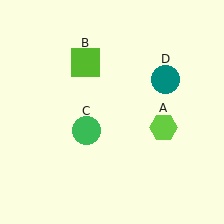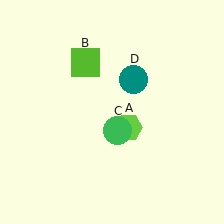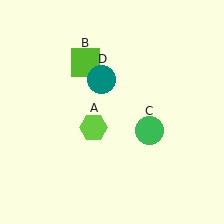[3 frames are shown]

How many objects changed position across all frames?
3 objects changed position: lime hexagon (object A), green circle (object C), teal circle (object D).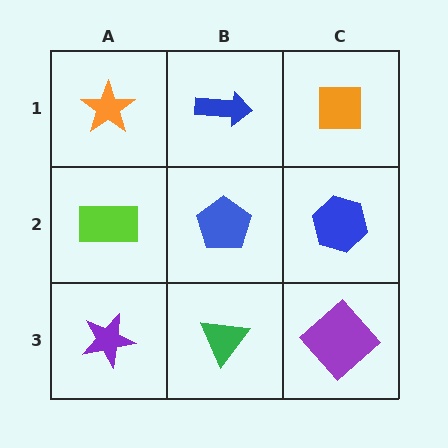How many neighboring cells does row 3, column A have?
2.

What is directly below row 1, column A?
A lime rectangle.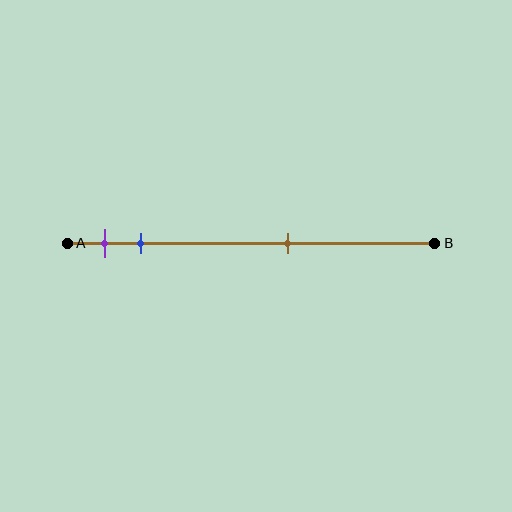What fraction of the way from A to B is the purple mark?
The purple mark is approximately 10% (0.1) of the way from A to B.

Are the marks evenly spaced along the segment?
No, the marks are not evenly spaced.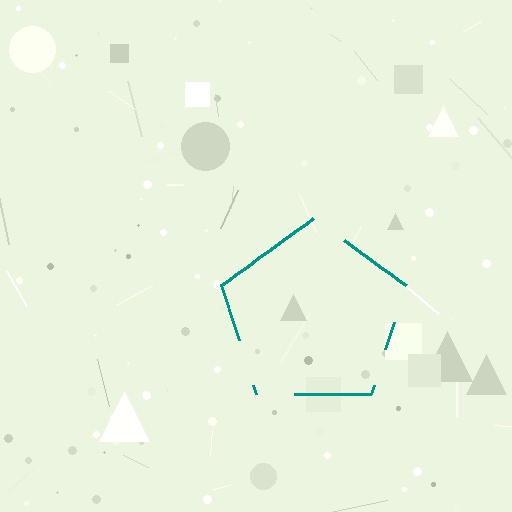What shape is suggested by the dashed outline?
The dashed outline suggests a pentagon.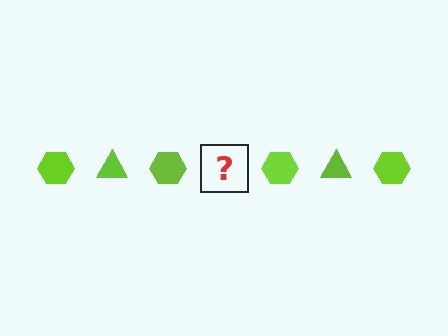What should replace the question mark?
The question mark should be replaced with a lime triangle.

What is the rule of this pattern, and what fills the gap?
The rule is that the pattern cycles through hexagon, triangle shapes in lime. The gap should be filled with a lime triangle.